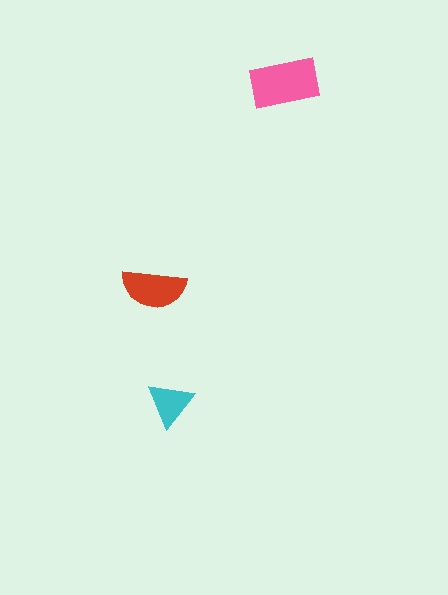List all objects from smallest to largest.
The cyan triangle, the red semicircle, the pink rectangle.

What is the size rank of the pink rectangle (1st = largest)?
1st.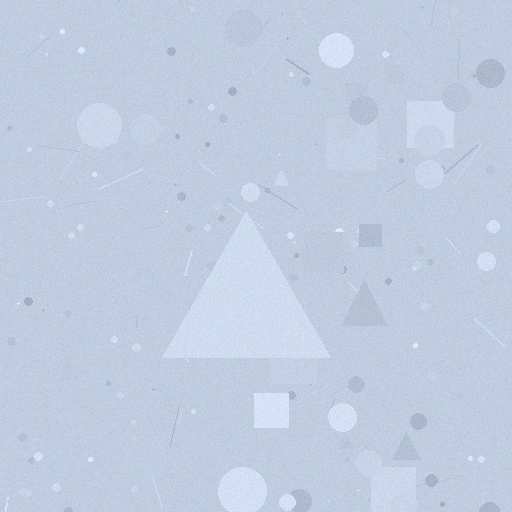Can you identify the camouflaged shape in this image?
The camouflaged shape is a triangle.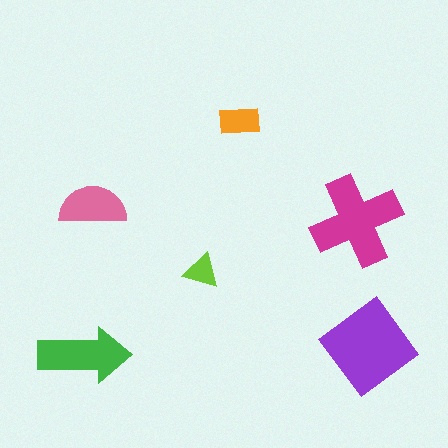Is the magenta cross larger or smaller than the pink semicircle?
Larger.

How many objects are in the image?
There are 6 objects in the image.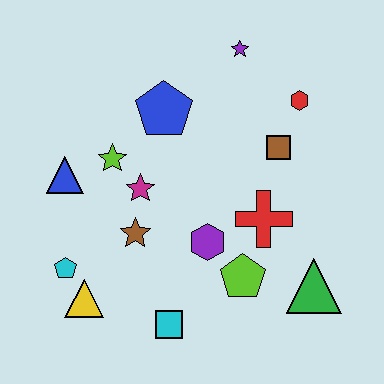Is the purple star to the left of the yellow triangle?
No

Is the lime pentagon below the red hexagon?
Yes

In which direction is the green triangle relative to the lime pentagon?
The green triangle is to the right of the lime pentagon.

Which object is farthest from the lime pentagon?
The purple star is farthest from the lime pentagon.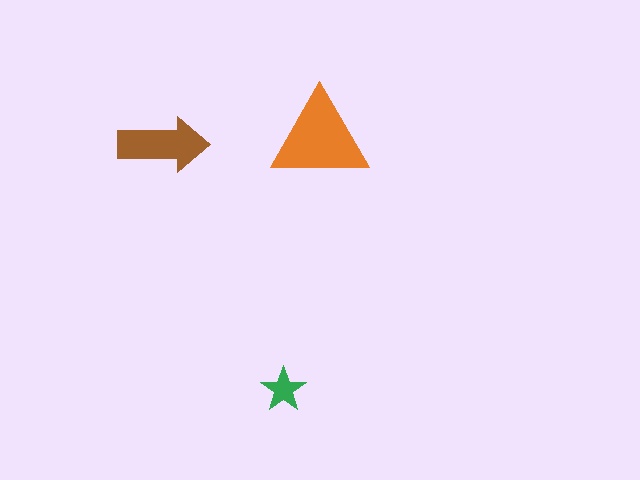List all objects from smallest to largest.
The green star, the brown arrow, the orange triangle.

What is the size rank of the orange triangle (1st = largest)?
1st.